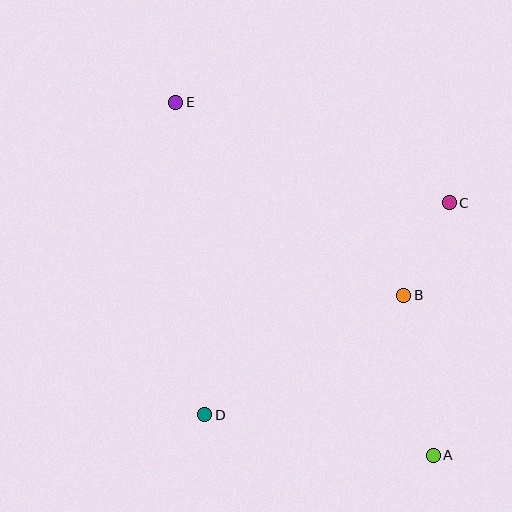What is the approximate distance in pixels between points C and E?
The distance between C and E is approximately 292 pixels.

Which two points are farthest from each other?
Points A and E are farthest from each other.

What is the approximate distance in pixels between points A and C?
The distance between A and C is approximately 253 pixels.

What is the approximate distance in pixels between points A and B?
The distance between A and B is approximately 163 pixels.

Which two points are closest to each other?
Points B and C are closest to each other.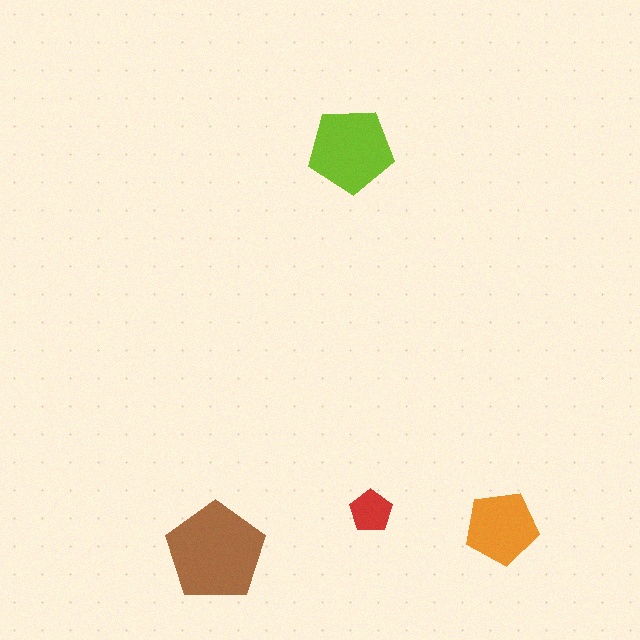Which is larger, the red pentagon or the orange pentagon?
The orange one.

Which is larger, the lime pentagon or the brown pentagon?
The brown one.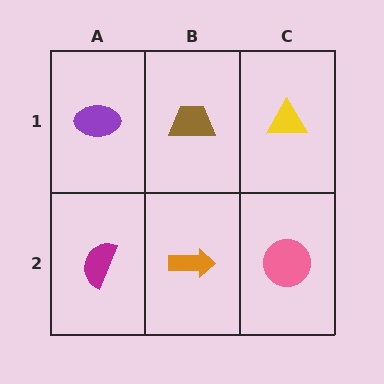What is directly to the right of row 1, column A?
A brown trapezoid.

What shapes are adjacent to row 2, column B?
A brown trapezoid (row 1, column B), a magenta semicircle (row 2, column A), a pink circle (row 2, column C).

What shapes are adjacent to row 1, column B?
An orange arrow (row 2, column B), a purple ellipse (row 1, column A), a yellow triangle (row 1, column C).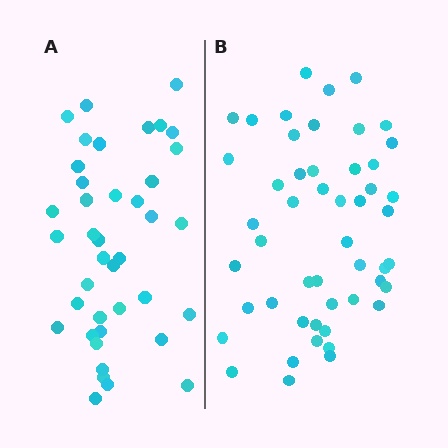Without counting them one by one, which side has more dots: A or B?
Region B (the right region) has more dots.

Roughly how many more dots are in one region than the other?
Region B has roughly 10 or so more dots than region A.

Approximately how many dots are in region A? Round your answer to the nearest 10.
About 40 dots.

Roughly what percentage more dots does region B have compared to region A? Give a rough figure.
About 25% more.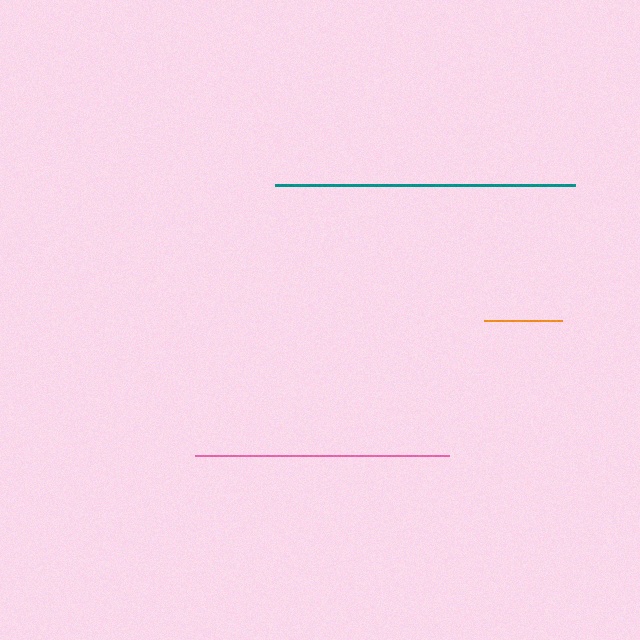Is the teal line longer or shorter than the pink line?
The teal line is longer than the pink line.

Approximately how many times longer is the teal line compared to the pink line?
The teal line is approximately 1.2 times the length of the pink line.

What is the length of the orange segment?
The orange segment is approximately 78 pixels long.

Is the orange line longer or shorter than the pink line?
The pink line is longer than the orange line.